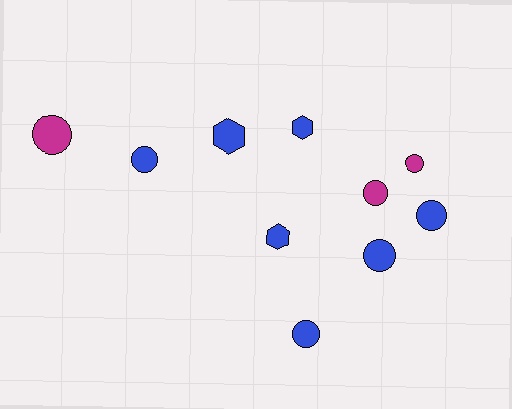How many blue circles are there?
There are 4 blue circles.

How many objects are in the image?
There are 10 objects.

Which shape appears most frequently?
Circle, with 7 objects.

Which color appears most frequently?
Blue, with 7 objects.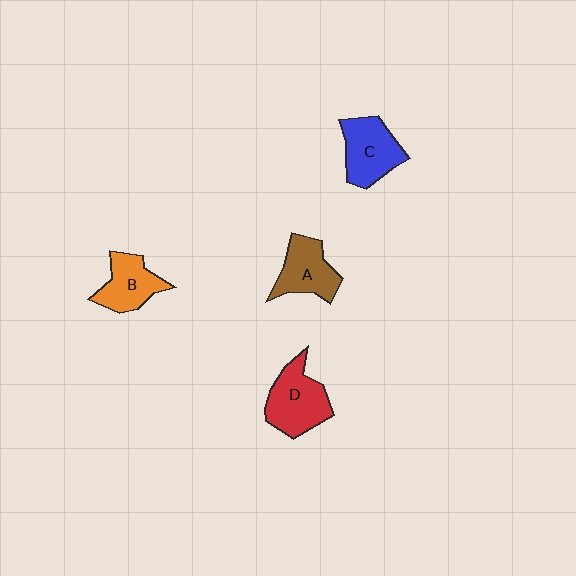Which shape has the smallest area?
Shape B (orange).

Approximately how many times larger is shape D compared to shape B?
Approximately 1.3 times.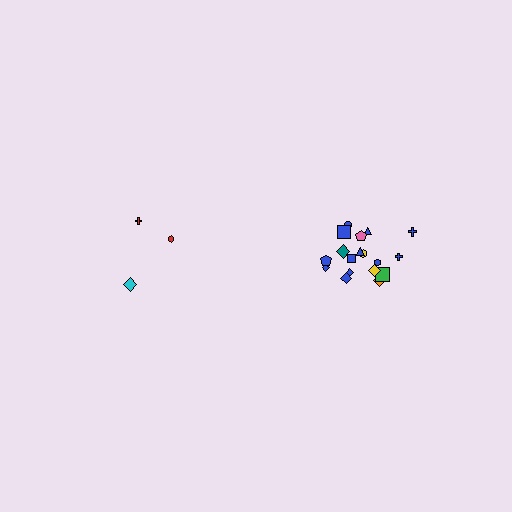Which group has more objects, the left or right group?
The right group.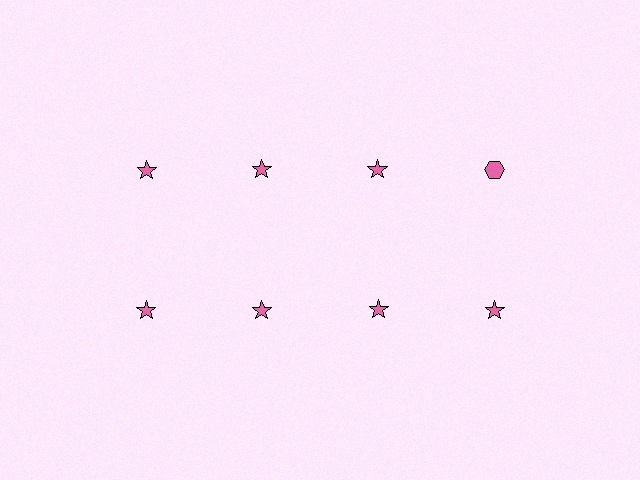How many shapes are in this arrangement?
There are 8 shapes arranged in a grid pattern.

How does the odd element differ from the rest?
It has a different shape: hexagon instead of star.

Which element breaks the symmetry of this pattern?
The pink hexagon in the top row, second from right column breaks the symmetry. All other shapes are pink stars.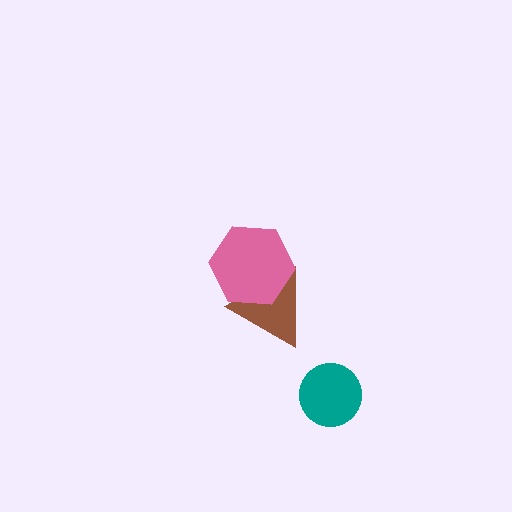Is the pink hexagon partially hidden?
No, no other shape covers it.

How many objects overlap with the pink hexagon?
1 object overlaps with the pink hexagon.